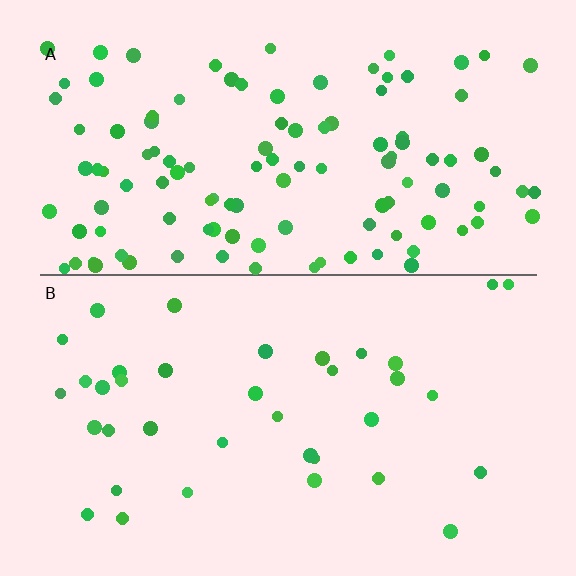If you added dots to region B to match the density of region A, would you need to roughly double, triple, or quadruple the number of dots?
Approximately triple.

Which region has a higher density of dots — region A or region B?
A (the top).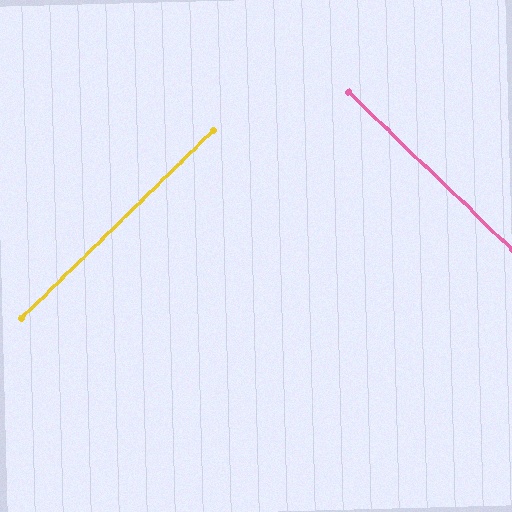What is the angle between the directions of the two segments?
Approximately 88 degrees.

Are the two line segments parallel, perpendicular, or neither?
Perpendicular — they meet at approximately 88°.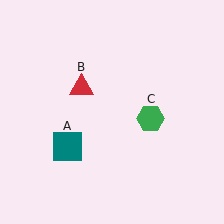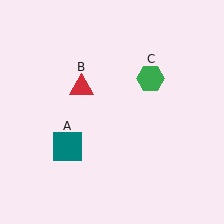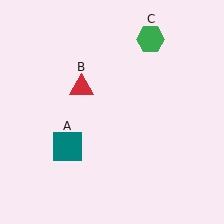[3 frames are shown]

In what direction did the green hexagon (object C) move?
The green hexagon (object C) moved up.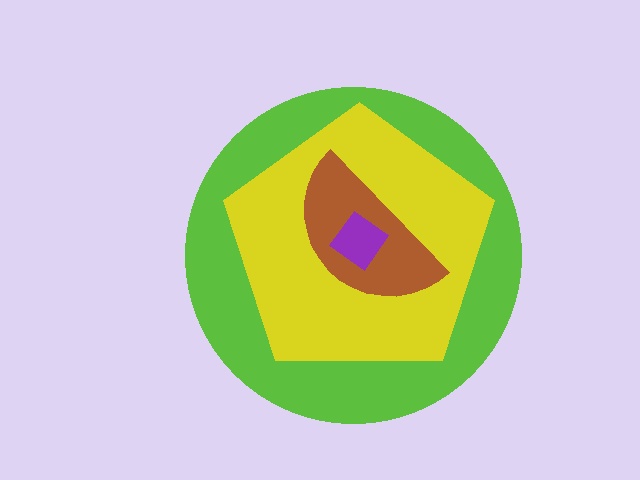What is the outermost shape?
The lime circle.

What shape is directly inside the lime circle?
The yellow pentagon.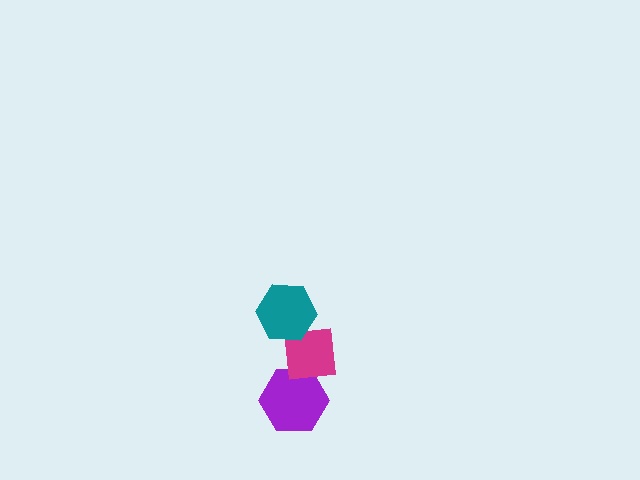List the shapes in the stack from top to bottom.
From top to bottom: the teal hexagon, the magenta square, the purple hexagon.